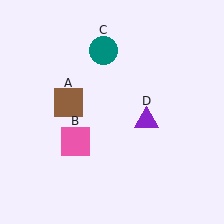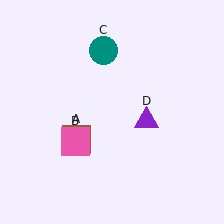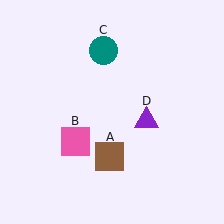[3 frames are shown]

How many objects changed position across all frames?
1 object changed position: brown square (object A).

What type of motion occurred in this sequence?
The brown square (object A) rotated counterclockwise around the center of the scene.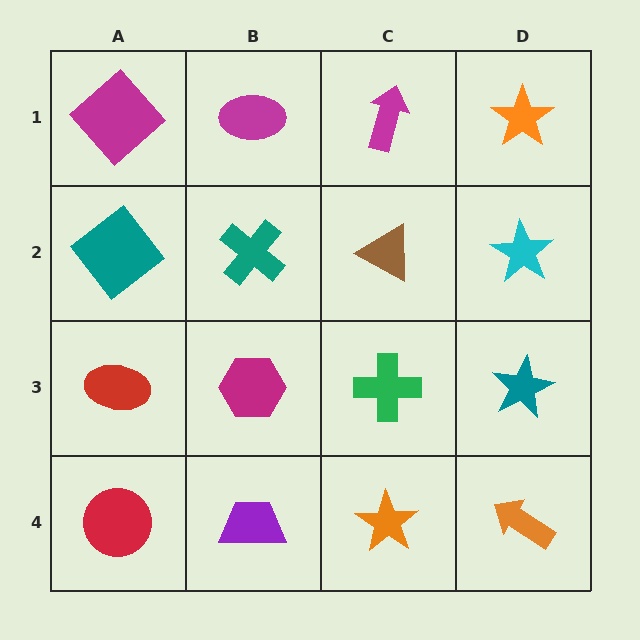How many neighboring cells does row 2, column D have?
3.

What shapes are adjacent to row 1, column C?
A brown triangle (row 2, column C), a magenta ellipse (row 1, column B), an orange star (row 1, column D).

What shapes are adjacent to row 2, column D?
An orange star (row 1, column D), a teal star (row 3, column D), a brown triangle (row 2, column C).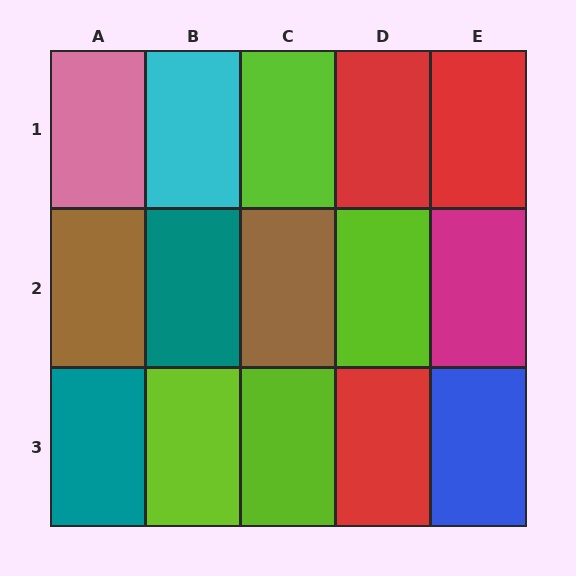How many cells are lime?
4 cells are lime.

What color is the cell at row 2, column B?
Teal.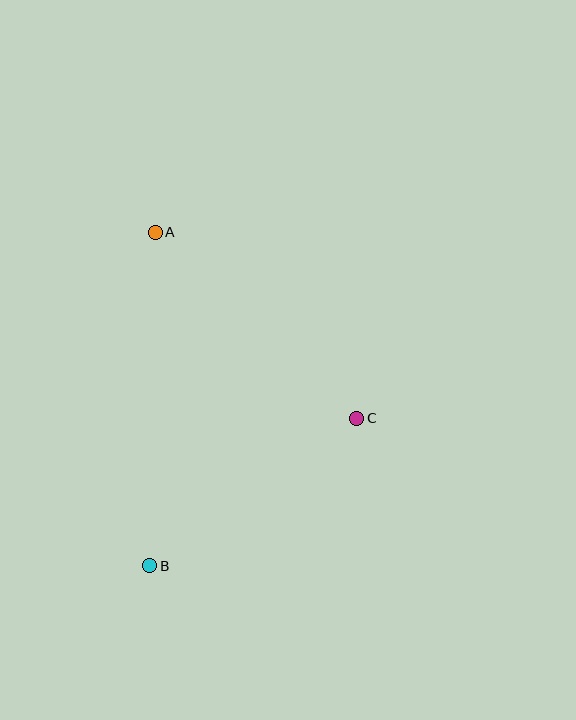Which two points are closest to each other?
Points B and C are closest to each other.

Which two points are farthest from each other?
Points A and B are farthest from each other.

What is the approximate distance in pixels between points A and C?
The distance between A and C is approximately 274 pixels.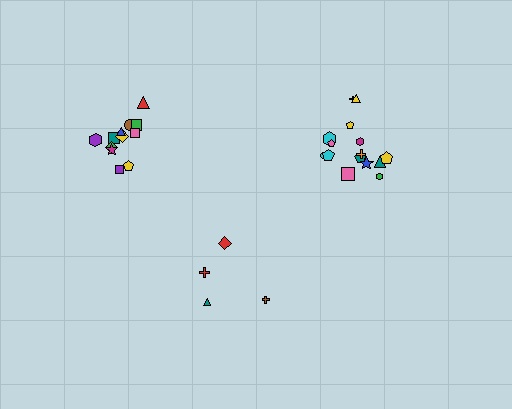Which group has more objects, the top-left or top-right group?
The top-right group.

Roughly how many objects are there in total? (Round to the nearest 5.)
Roughly 30 objects in total.